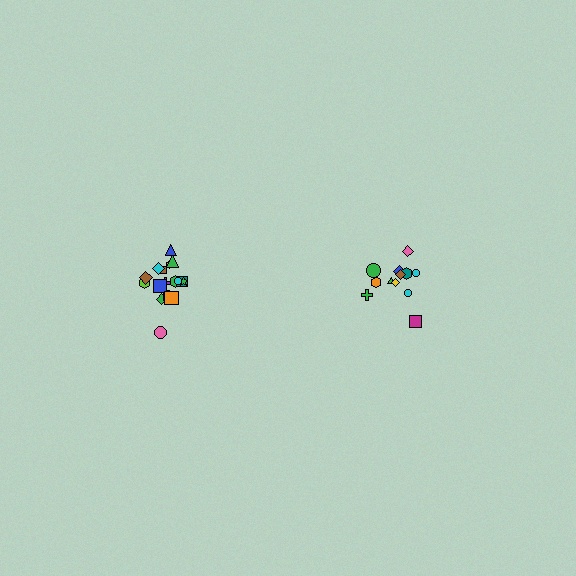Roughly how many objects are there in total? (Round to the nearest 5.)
Roughly 30 objects in total.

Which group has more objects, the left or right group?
The left group.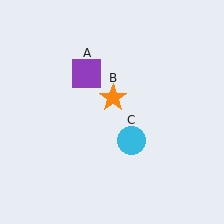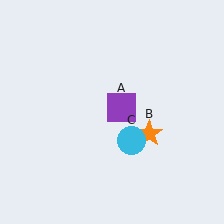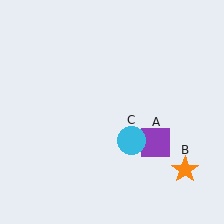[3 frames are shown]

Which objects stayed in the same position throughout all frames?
Cyan circle (object C) remained stationary.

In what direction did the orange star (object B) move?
The orange star (object B) moved down and to the right.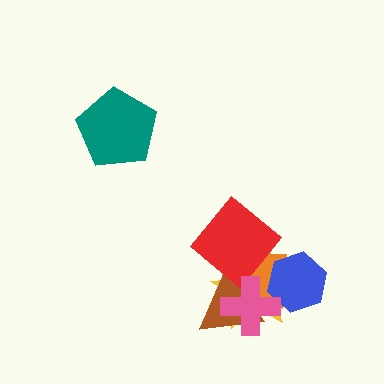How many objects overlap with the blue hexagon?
3 objects overlap with the blue hexagon.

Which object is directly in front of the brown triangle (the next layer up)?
The red diamond is directly in front of the brown triangle.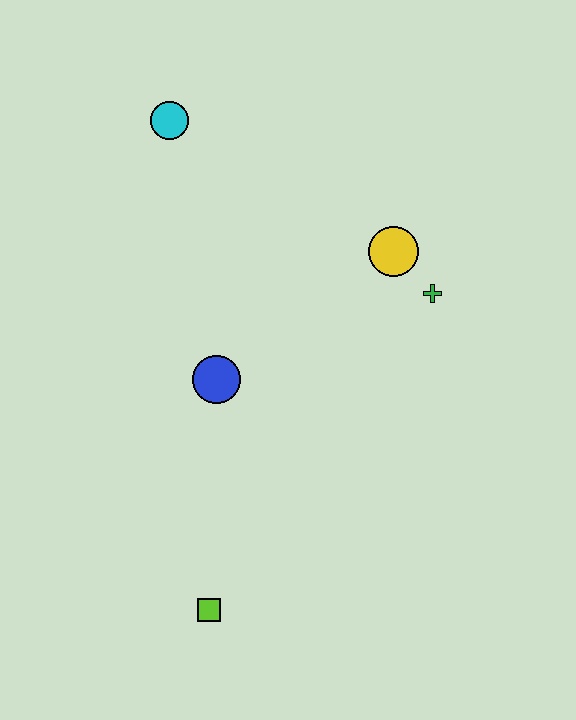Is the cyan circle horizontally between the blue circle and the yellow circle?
No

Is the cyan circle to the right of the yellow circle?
No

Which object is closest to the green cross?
The yellow circle is closest to the green cross.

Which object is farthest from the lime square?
The cyan circle is farthest from the lime square.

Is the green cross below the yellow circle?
Yes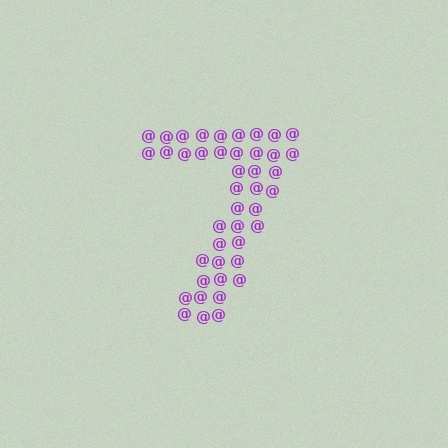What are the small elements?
The small elements are at signs.